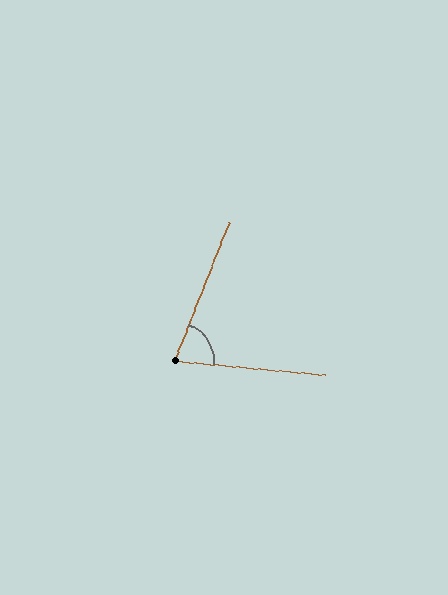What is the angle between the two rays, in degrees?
Approximately 74 degrees.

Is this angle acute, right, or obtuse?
It is acute.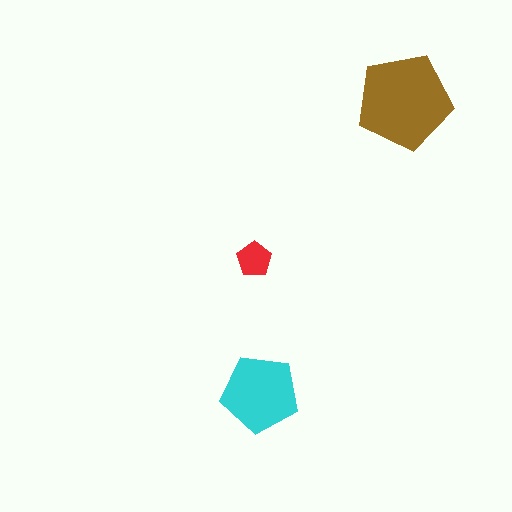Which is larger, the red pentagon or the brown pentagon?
The brown one.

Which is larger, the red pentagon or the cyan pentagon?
The cyan one.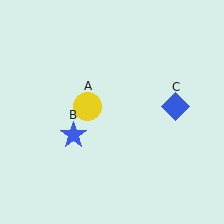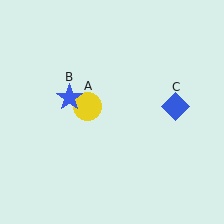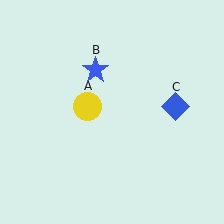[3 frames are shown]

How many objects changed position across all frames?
1 object changed position: blue star (object B).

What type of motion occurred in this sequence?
The blue star (object B) rotated clockwise around the center of the scene.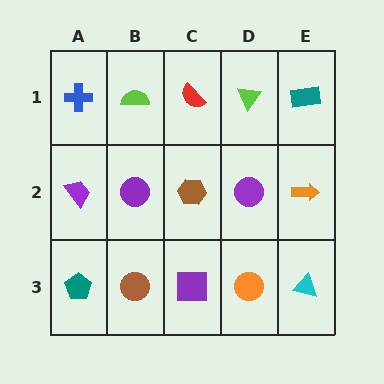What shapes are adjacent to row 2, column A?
A blue cross (row 1, column A), a teal pentagon (row 3, column A), a purple circle (row 2, column B).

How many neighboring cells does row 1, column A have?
2.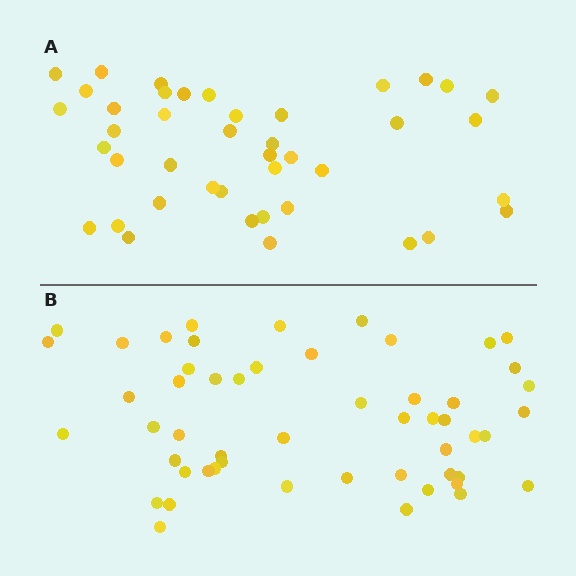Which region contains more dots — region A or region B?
Region B (the bottom region) has more dots.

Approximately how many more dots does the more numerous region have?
Region B has roughly 12 or so more dots than region A.